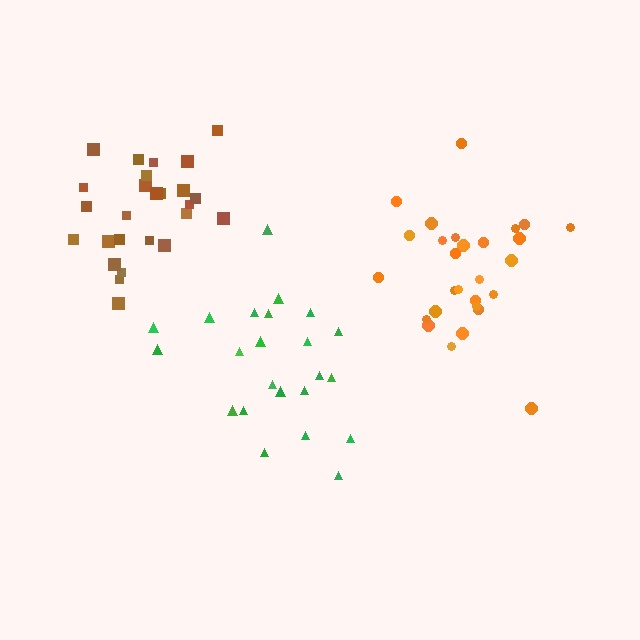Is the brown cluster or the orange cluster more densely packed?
Brown.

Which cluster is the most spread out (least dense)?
Orange.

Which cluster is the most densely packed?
Brown.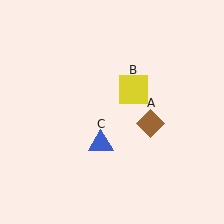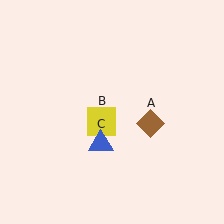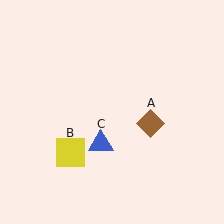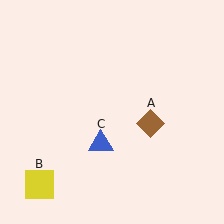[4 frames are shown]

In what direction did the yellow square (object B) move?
The yellow square (object B) moved down and to the left.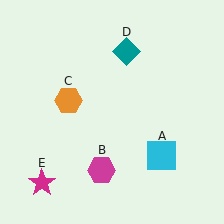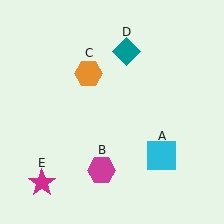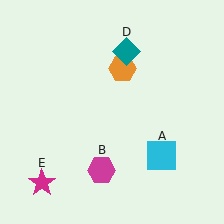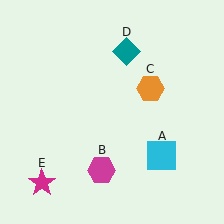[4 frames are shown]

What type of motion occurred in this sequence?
The orange hexagon (object C) rotated clockwise around the center of the scene.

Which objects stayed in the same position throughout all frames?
Cyan square (object A) and magenta hexagon (object B) and teal diamond (object D) and magenta star (object E) remained stationary.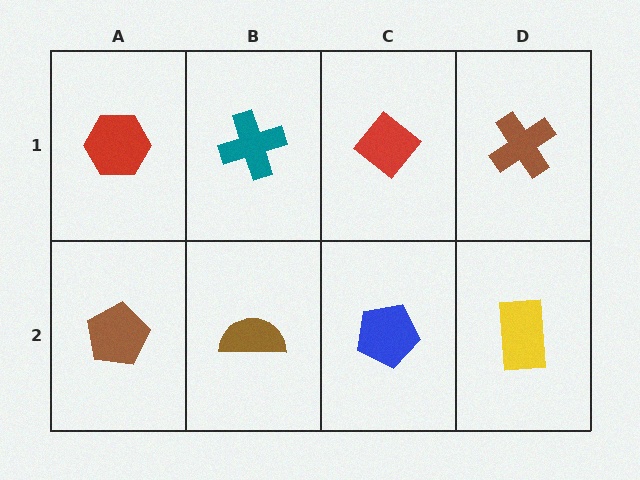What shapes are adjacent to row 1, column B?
A brown semicircle (row 2, column B), a red hexagon (row 1, column A), a red diamond (row 1, column C).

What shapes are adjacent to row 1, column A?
A brown pentagon (row 2, column A), a teal cross (row 1, column B).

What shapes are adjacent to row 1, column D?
A yellow rectangle (row 2, column D), a red diamond (row 1, column C).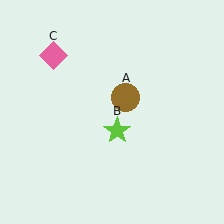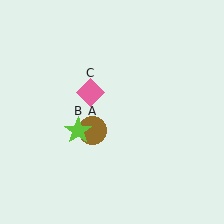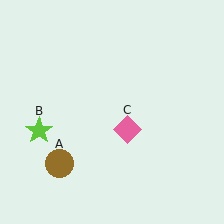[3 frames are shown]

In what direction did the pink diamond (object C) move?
The pink diamond (object C) moved down and to the right.